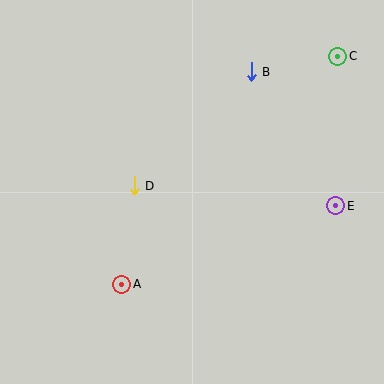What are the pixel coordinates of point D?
Point D is at (134, 186).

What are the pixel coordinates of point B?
Point B is at (251, 72).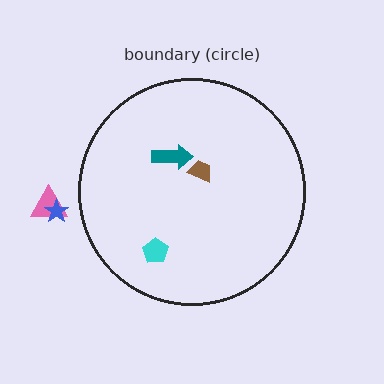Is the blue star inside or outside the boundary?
Outside.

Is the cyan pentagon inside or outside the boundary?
Inside.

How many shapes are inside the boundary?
3 inside, 2 outside.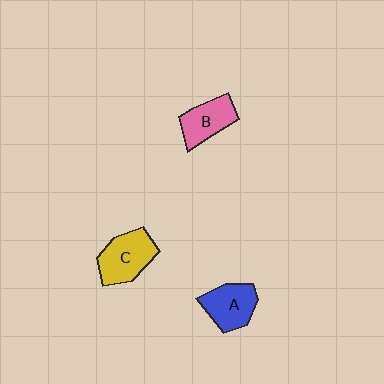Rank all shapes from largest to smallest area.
From largest to smallest: C (yellow), A (blue), B (pink).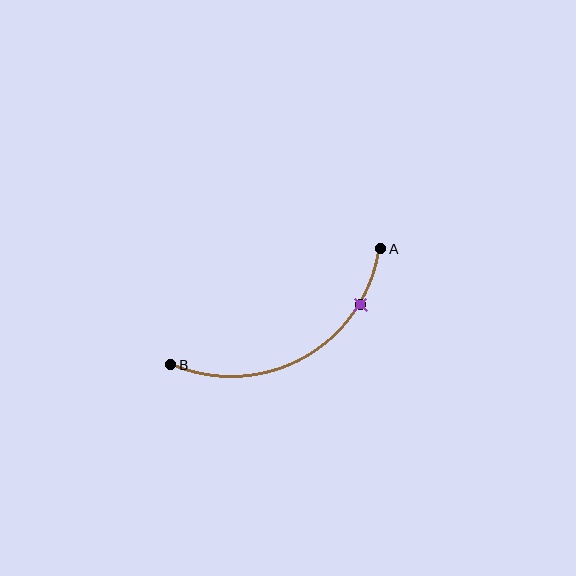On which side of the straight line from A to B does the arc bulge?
The arc bulges below the straight line connecting A and B.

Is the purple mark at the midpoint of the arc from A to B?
No. The purple mark lies on the arc but is closer to endpoint A. The arc midpoint would be at the point on the curve equidistant along the arc from both A and B.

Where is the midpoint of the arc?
The arc midpoint is the point on the curve farthest from the straight line joining A and B. It sits below that line.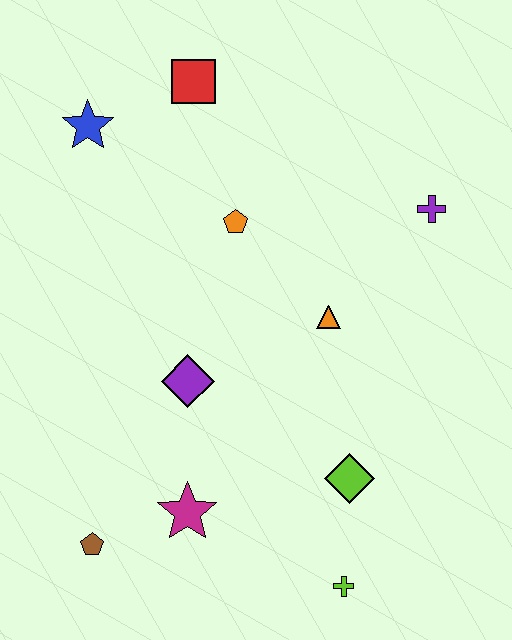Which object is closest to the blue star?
The red square is closest to the blue star.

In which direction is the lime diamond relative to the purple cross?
The lime diamond is below the purple cross.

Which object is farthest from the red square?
The lime cross is farthest from the red square.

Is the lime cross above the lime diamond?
No